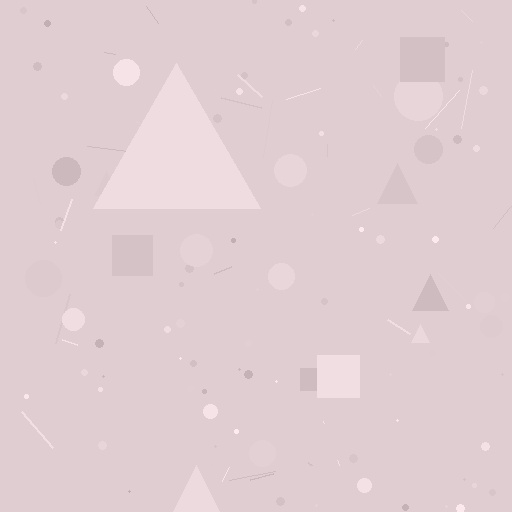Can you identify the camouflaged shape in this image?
The camouflaged shape is a triangle.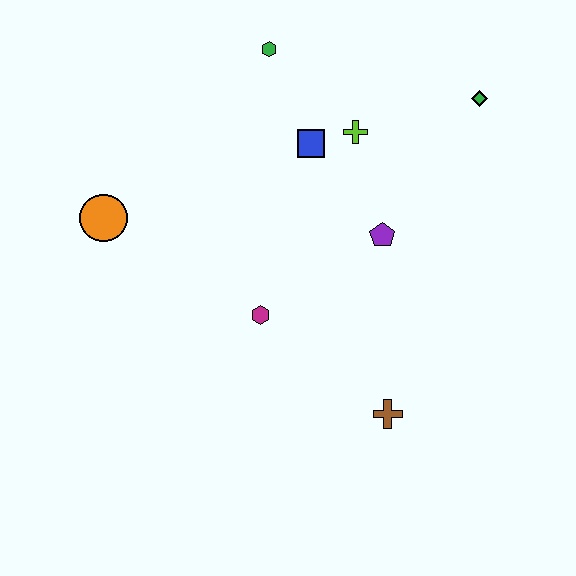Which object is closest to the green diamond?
The lime cross is closest to the green diamond.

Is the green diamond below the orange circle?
No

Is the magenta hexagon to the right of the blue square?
No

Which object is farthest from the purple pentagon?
The orange circle is farthest from the purple pentagon.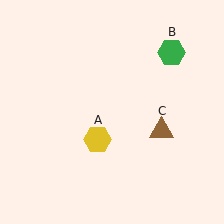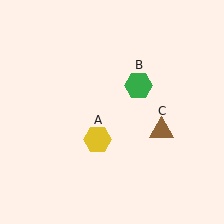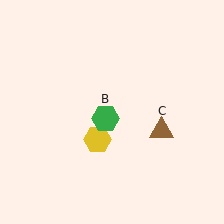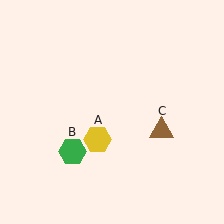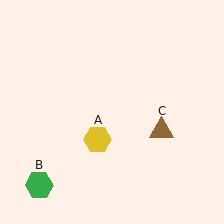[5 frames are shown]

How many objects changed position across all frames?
1 object changed position: green hexagon (object B).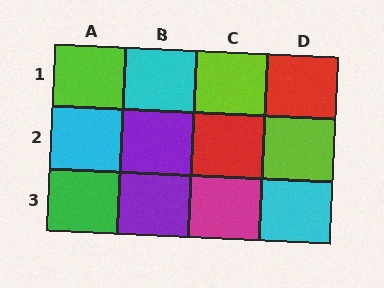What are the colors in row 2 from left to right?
Cyan, purple, red, lime.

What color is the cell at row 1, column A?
Lime.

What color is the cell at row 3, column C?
Magenta.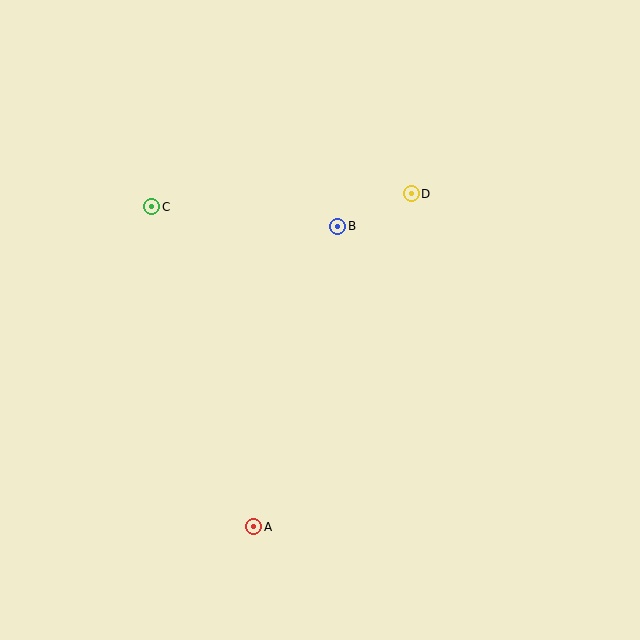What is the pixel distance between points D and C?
The distance between D and C is 260 pixels.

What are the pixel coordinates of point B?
Point B is at (338, 226).